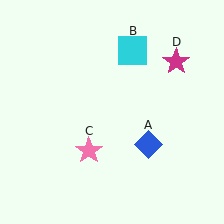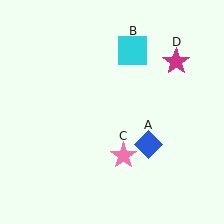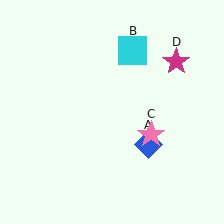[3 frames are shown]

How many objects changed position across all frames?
1 object changed position: pink star (object C).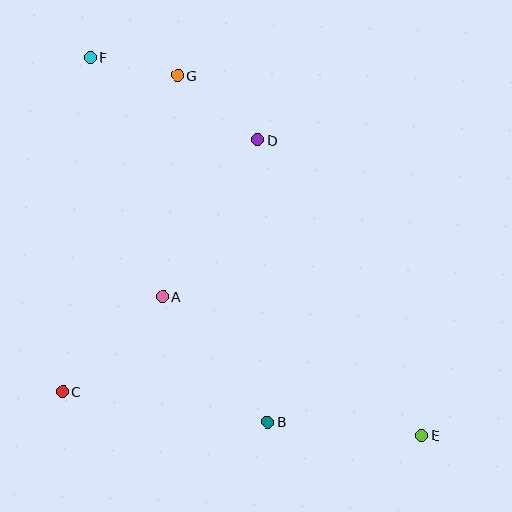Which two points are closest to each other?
Points F and G are closest to each other.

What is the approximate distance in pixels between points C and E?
The distance between C and E is approximately 362 pixels.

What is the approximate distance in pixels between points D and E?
The distance between D and E is approximately 338 pixels.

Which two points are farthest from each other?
Points E and F are farthest from each other.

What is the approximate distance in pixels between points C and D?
The distance between C and D is approximately 318 pixels.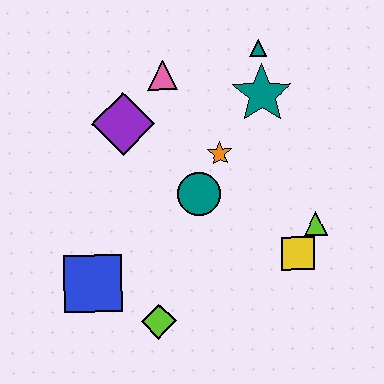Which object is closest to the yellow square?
The lime triangle is closest to the yellow square.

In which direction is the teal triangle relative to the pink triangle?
The teal triangle is to the right of the pink triangle.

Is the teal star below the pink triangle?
Yes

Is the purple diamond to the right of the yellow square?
No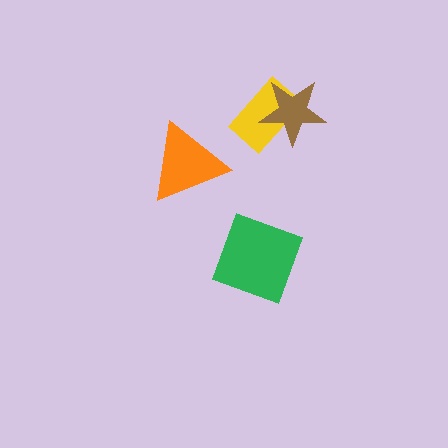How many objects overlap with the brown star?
1 object overlaps with the brown star.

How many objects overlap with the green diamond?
0 objects overlap with the green diamond.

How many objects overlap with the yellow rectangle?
1 object overlaps with the yellow rectangle.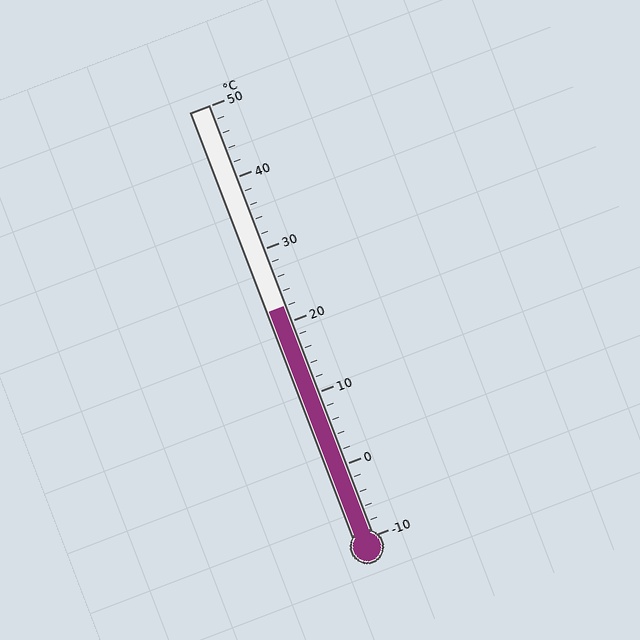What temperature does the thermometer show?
The thermometer shows approximately 22°C.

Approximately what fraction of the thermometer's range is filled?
The thermometer is filled to approximately 55% of its range.